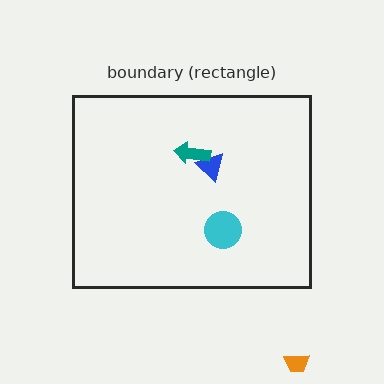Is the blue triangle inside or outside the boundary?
Inside.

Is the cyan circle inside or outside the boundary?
Inside.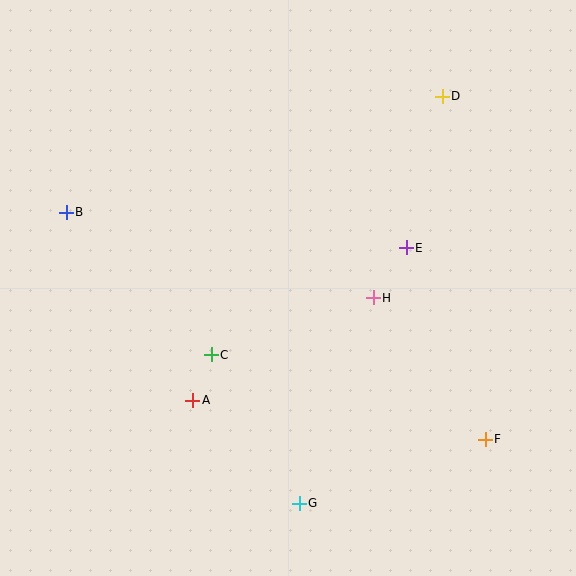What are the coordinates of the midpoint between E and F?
The midpoint between E and F is at (446, 344).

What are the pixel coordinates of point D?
Point D is at (442, 96).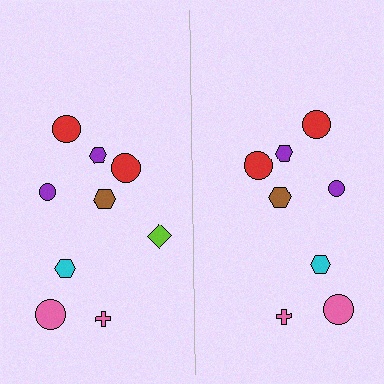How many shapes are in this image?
There are 17 shapes in this image.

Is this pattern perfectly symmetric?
No, the pattern is not perfectly symmetric. A lime diamond is missing from the right side.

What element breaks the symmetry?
A lime diamond is missing from the right side.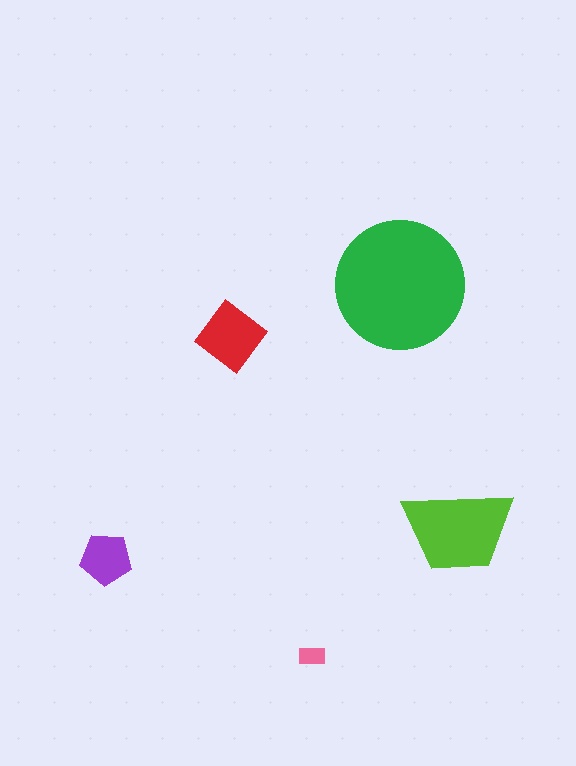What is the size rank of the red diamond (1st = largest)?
3rd.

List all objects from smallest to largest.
The pink rectangle, the purple pentagon, the red diamond, the lime trapezoid, the green circle.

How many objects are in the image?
There are 5 objects in the image.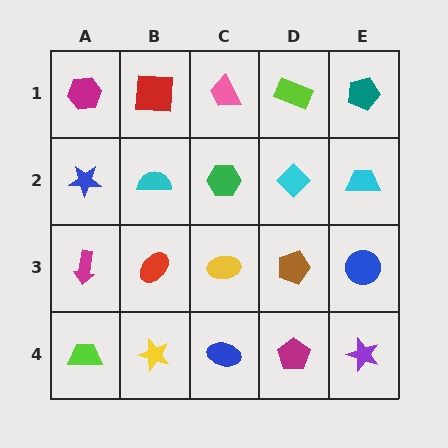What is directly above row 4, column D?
A brown pentagon.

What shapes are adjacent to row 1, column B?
A cyan semicircle (row 2, column B), a magenta hexagon (row 1, column A), a pink trapezoid (row 1, column C).